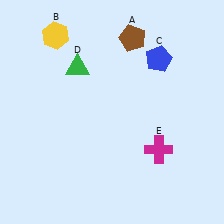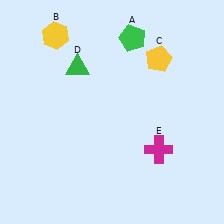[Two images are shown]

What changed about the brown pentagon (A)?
In Image 1, A is brown. In Image 2, it changed to green.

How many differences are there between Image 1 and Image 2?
There are 2 differences between the two images.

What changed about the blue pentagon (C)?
In Image 1, C is blue. In Image 2, it changed to yellow.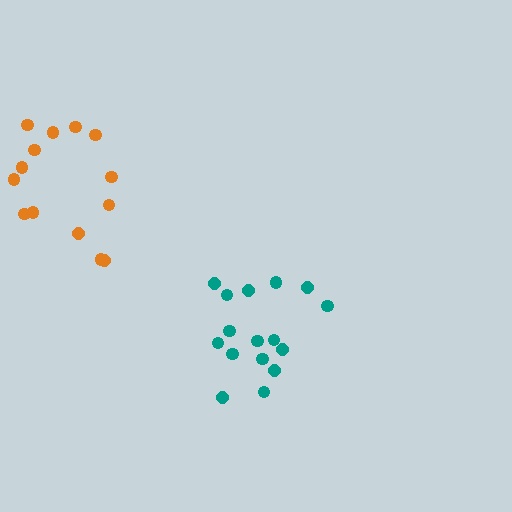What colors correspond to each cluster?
The clusters are colored: teal, orange.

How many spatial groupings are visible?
There are 2 spatial groupings.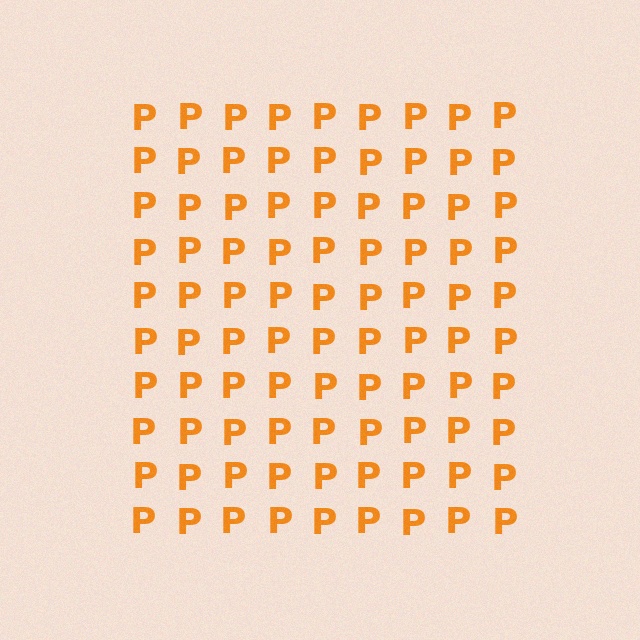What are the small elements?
The small elements are letter P's.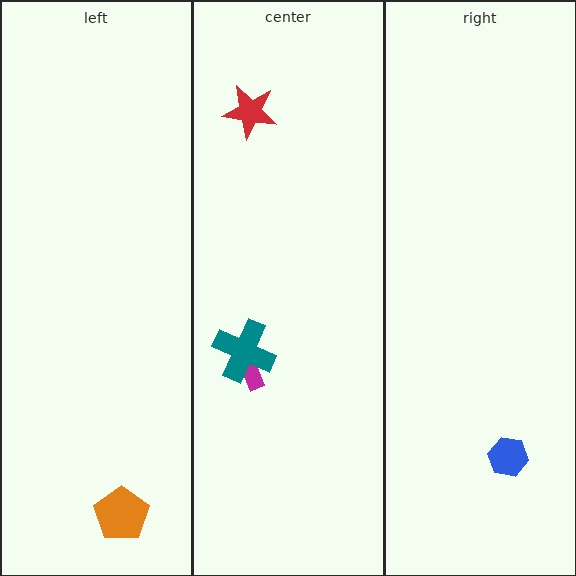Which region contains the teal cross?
The center region.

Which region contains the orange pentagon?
The left region.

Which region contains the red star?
The center region.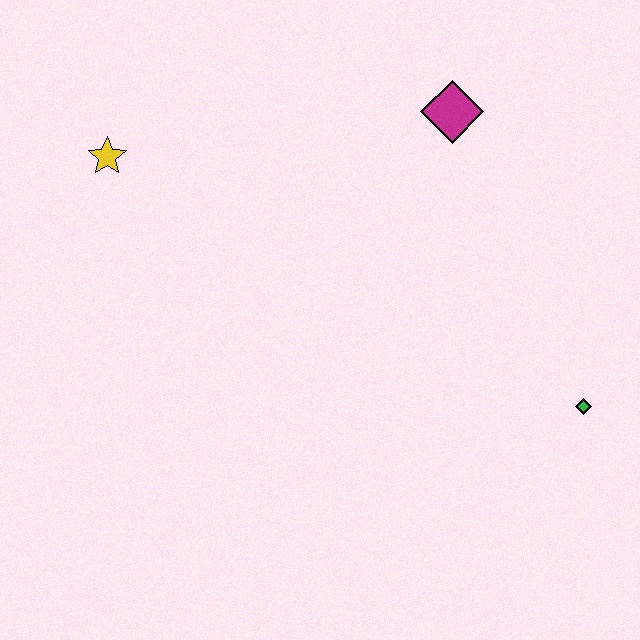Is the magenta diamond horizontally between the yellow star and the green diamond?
Yes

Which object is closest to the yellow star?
The magenta diamond is closest to the yellow star.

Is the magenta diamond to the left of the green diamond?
Yes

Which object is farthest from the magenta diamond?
The yellow star is farthest from the magenta diamond.